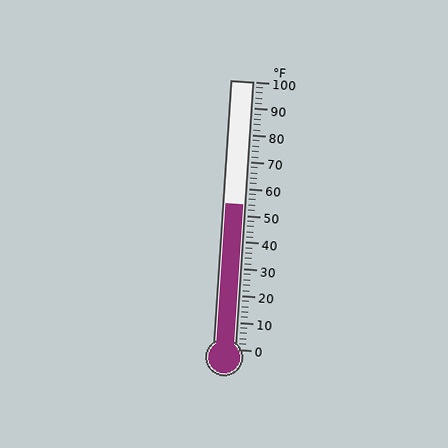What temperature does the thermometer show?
The thermometer shows approximately 54°F.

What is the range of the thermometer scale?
The thermometer scale ranges from 0°F to 100°F.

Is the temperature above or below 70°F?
The temperature is below 70°F.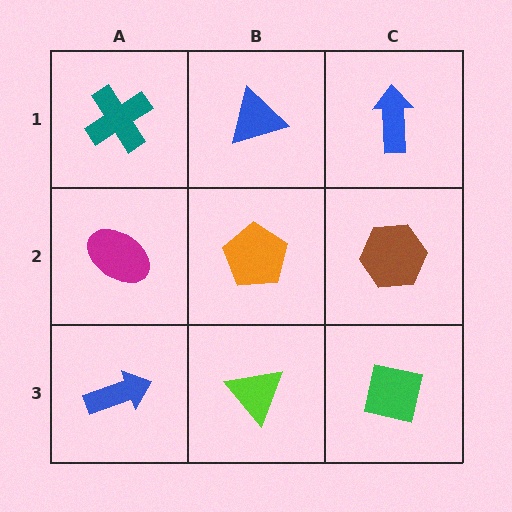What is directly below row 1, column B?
An orange pentagon.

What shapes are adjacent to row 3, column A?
A magenta ellipse (row 2, column A), a lime triangle (row 3, column B).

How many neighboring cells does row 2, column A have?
3.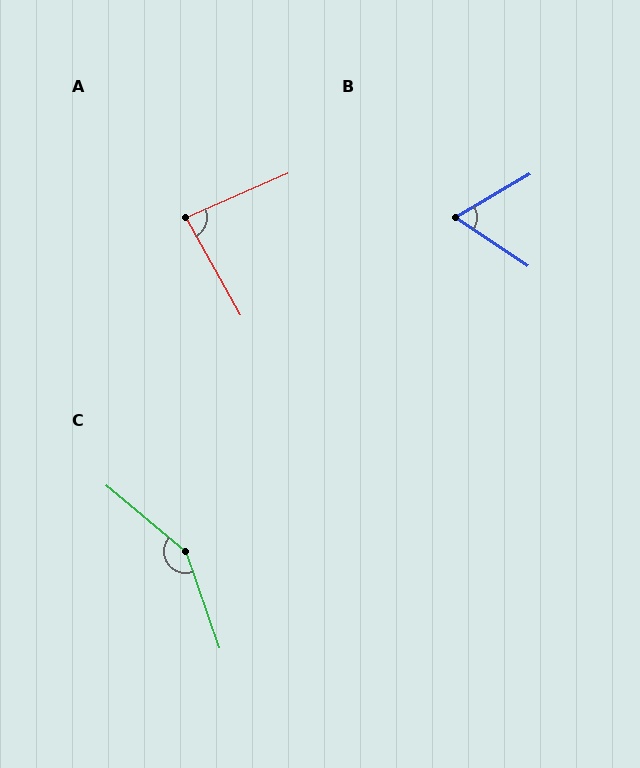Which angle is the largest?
C, at approximately 149 degrees.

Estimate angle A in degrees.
Approximately 85 degrees.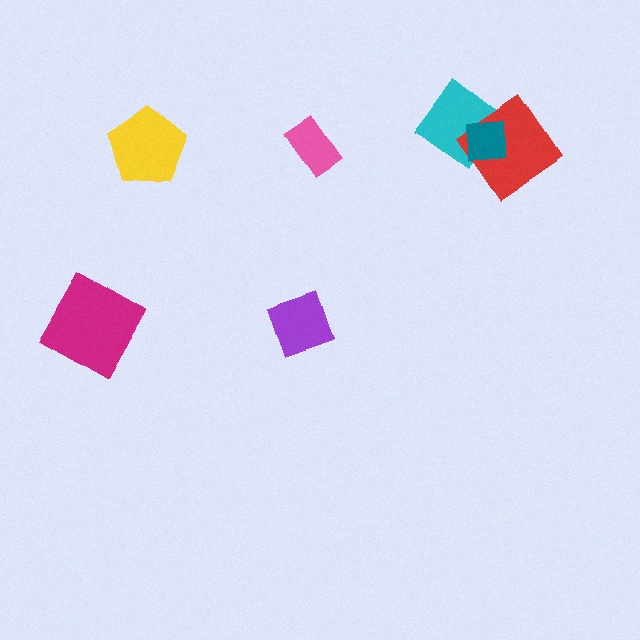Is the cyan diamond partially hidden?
Yes, it is partially covered by another shape.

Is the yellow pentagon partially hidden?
No, no other shape covers it.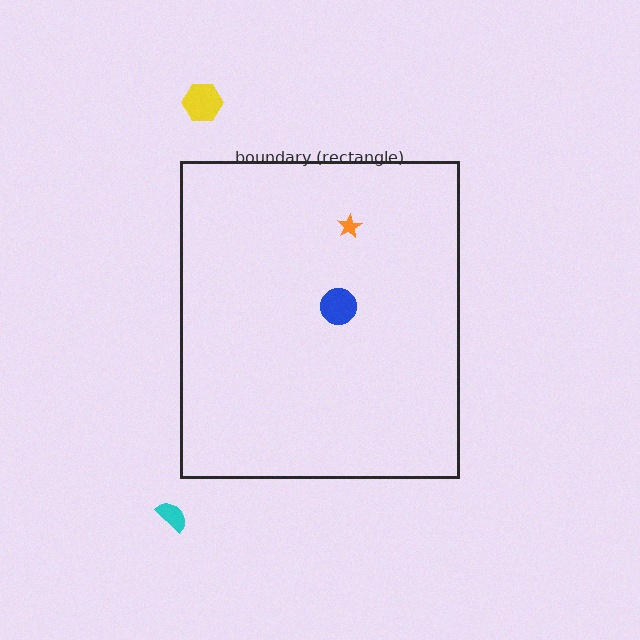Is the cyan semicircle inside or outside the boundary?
Outside.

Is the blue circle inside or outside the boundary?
Inside.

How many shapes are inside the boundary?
2 inside, 2 outside.